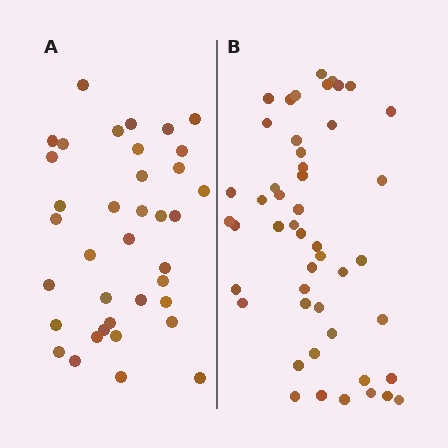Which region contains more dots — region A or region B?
Region B (the right region) has more dots.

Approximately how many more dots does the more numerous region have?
Region B has roughly 12 or so more dots than region A.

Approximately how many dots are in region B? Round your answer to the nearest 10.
About 50 dots. (The exact count is 48, which rounds to 50.)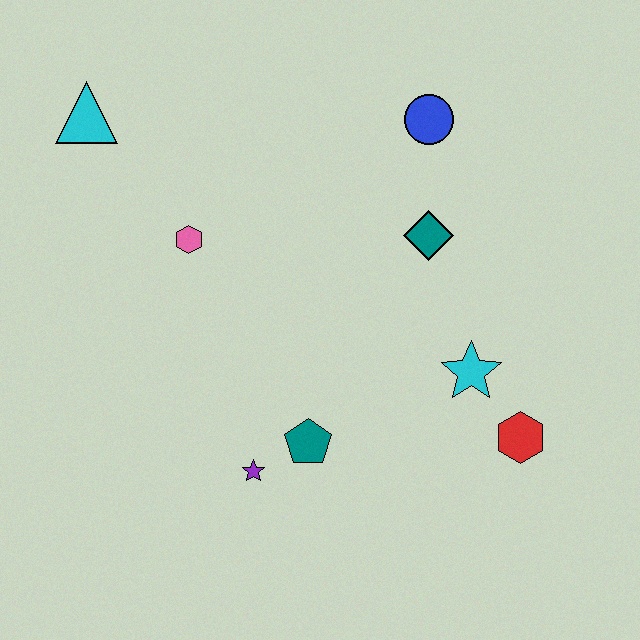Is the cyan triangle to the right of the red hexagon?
No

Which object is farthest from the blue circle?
The purple star is farthest from the blue circle.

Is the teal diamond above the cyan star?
Yes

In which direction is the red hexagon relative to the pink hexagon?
The red hexagon is to the right of the pink hexagon.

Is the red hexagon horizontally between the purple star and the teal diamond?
No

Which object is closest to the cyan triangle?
The pink hexagon is closest to the cyan triangle.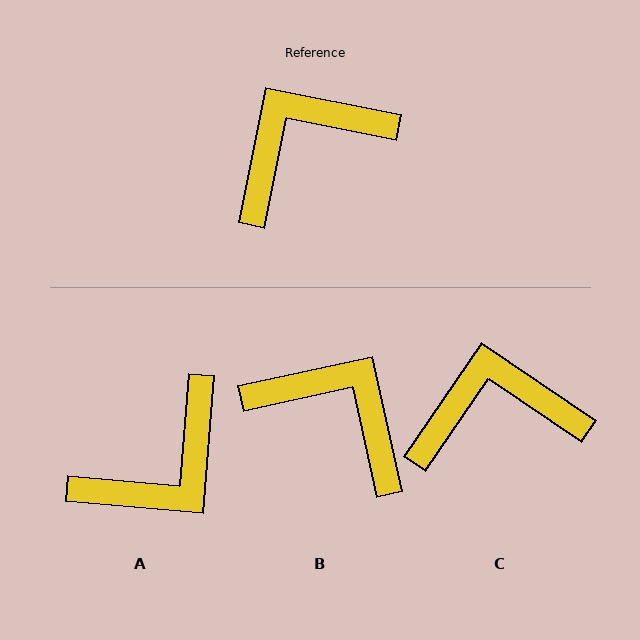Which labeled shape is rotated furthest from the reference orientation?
A, about 173 degrees away.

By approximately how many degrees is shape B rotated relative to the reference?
Approximately 66 degrees clockwise.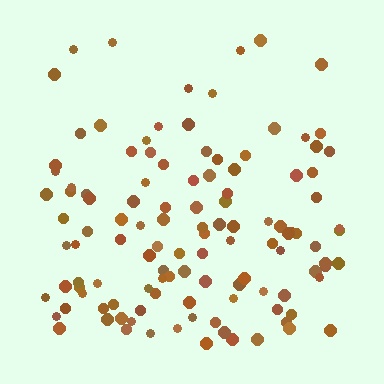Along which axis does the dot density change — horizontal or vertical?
Vertical.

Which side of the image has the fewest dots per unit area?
The top.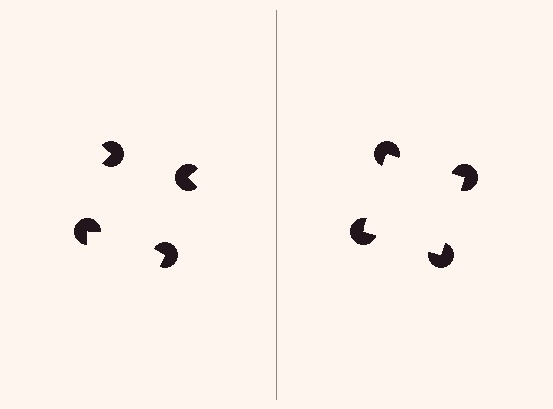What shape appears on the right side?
An illusory square.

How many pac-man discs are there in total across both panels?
8 — 4 on each side.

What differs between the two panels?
The pac-man discs are positioned identically on both sides; only the wedge orientations differ. On the right they align to a square; on the left they are misaligned.